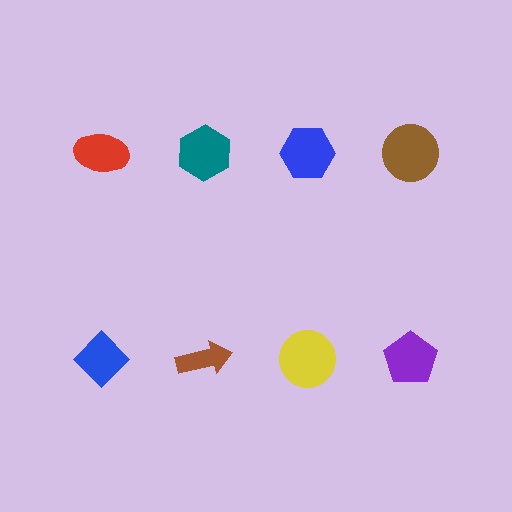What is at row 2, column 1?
A blue diamond.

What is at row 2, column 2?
A brown arrow.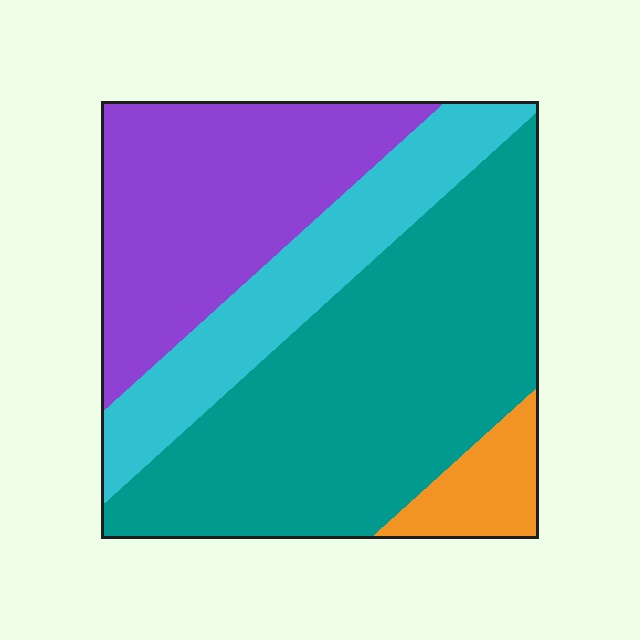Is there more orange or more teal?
Teal.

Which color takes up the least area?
Orange, at roughly 5%.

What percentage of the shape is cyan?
Cyan takes up about one fifth (1/5) of the shape.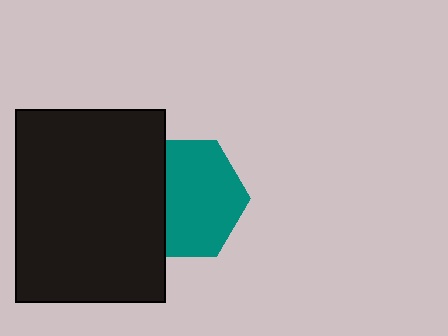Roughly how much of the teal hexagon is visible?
Most of it is visible (roughly 67%).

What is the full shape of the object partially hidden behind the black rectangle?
The partially hidden object is a teal hexagon.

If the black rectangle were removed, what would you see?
You would see the complete teal hexagon.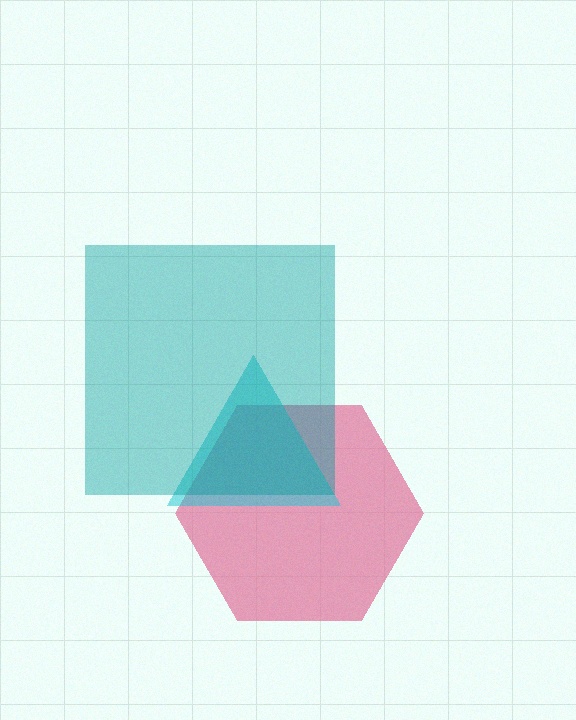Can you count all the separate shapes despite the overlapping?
Yes, there are 3 separate shapes.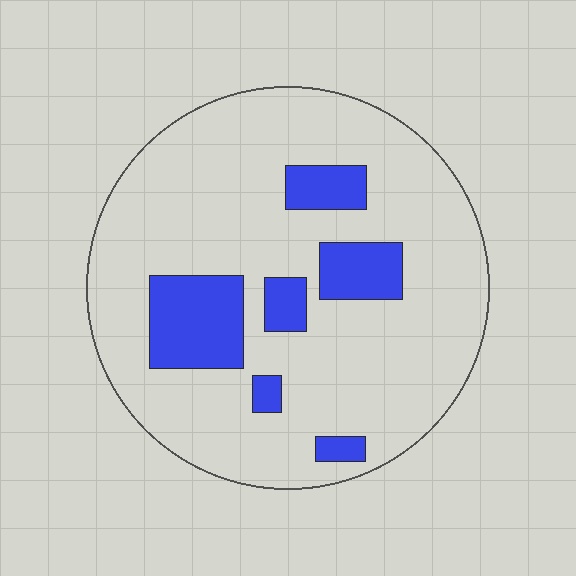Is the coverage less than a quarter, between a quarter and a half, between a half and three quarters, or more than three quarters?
Less than a quarter.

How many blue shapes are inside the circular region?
6.